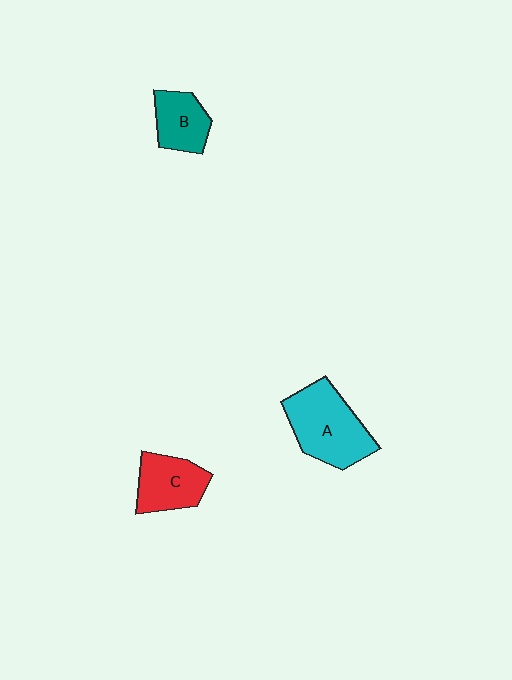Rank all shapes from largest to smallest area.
From largest to smallest: A (cyan), C (red), B (teal).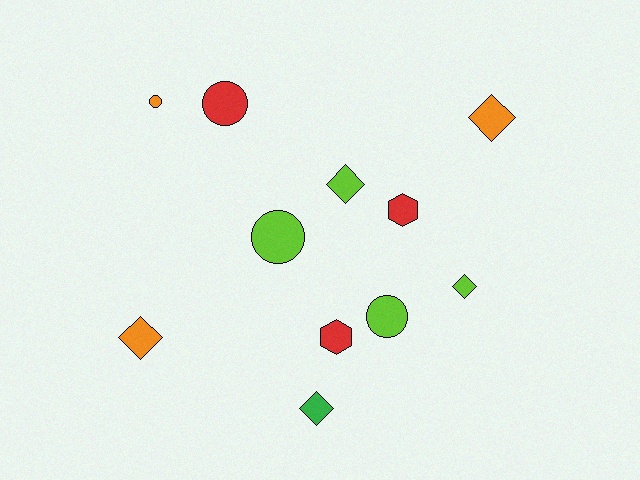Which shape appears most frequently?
Diamond, with 5 objects.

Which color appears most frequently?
Lime, with 4 objects.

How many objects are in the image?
There are 11 objects.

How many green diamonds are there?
There is 1 green diamond.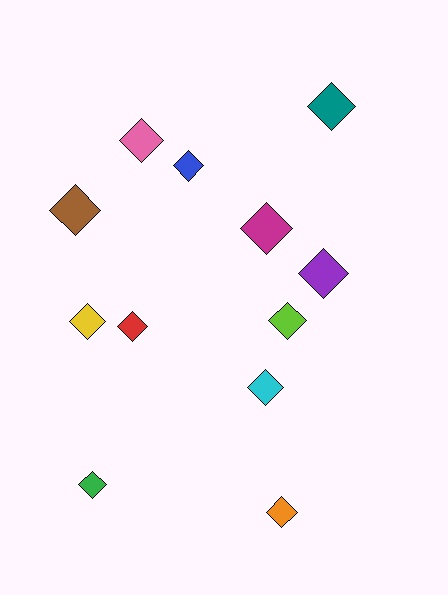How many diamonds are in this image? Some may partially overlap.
There are 12 diamonds.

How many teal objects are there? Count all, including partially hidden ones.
There is 1 teal object.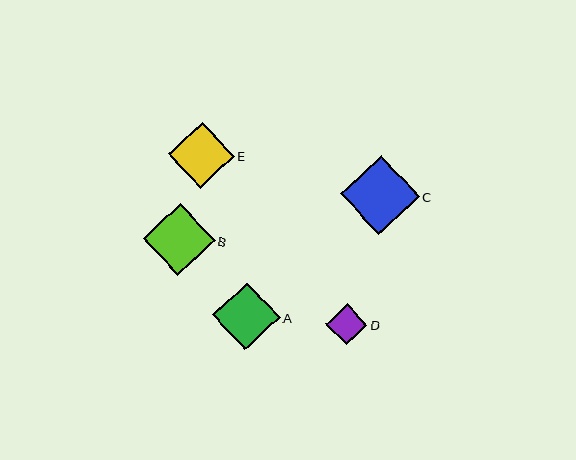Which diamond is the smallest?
Diamond D is the smallest with a size of approximately 41 pixels.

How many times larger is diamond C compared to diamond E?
Diamond C is approximately 1.2 times the size of diamond E.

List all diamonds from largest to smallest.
From largest to smallest: C, B, A, E, D.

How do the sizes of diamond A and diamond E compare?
Diamond A and diamond E are approximately the same size.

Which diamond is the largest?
Diamond C is the largest with a size of approximately 79 pixels.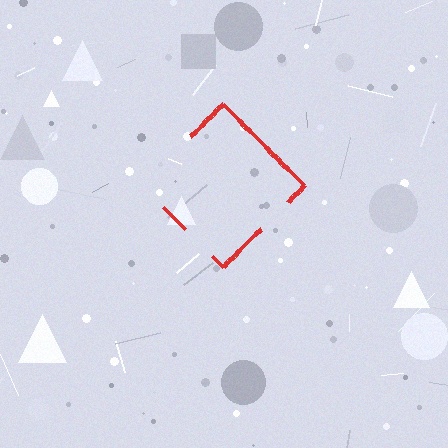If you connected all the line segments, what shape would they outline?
They would outline a diamond.